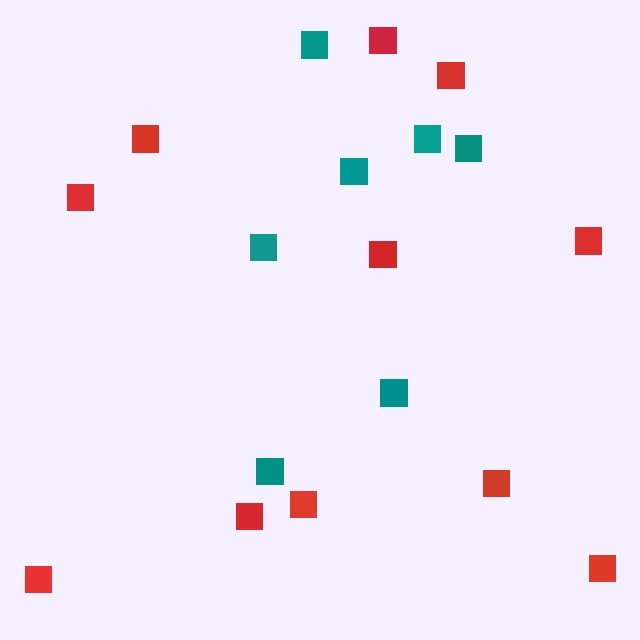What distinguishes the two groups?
There are 2 groups: one group of red squares (11) and one group of teal squares (7).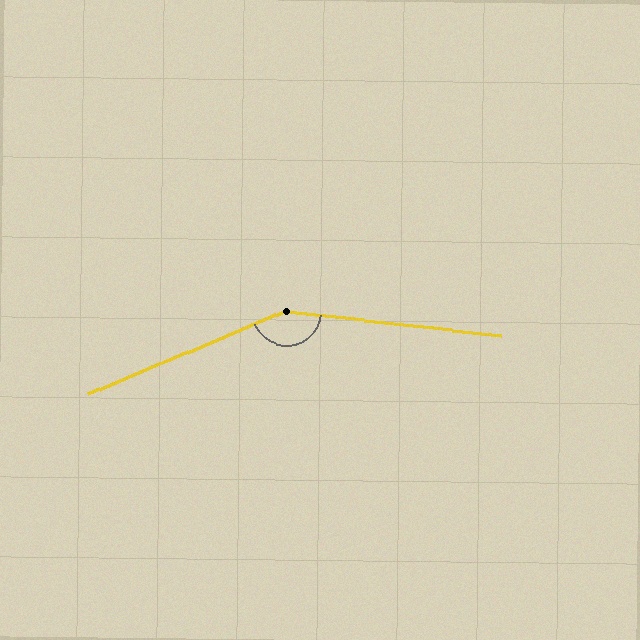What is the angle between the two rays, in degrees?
Approximately 151 degrees.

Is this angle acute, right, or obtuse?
It is obtuse.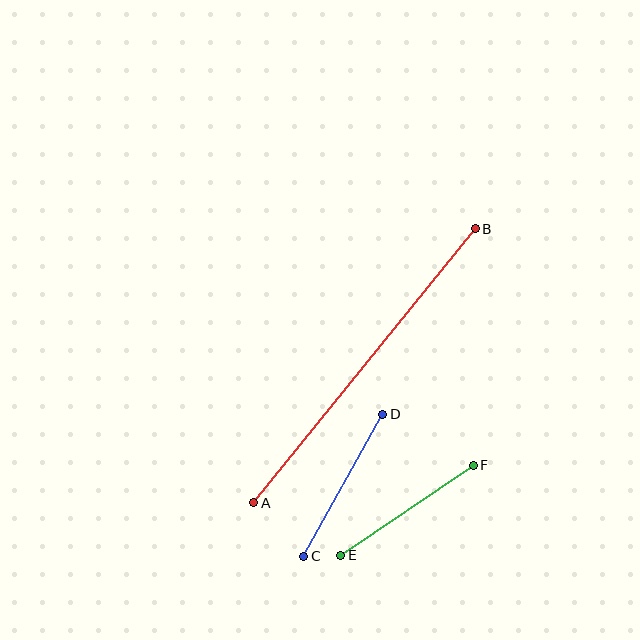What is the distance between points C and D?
The distance is approximately 162 pixels.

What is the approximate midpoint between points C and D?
The midpoint is at approximately (343, 485) pixels.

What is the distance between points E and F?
The distance is approximately 160 pixels.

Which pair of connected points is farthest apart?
Points A and B are farthest apart.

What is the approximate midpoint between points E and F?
The midpoint is at approximately (407, 510) pixels.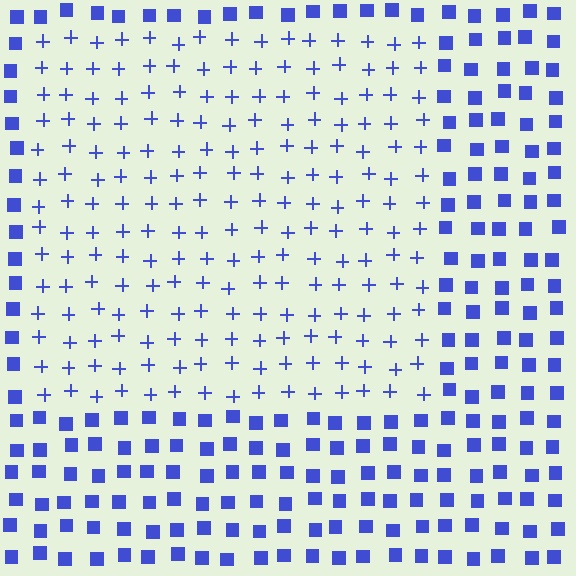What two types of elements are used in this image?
The image uses plus signs inside the rectangle region and squares outside it.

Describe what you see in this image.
The image is filled with small blue elements arranged in a uniform grid. A rectangle-shaped region contains plus signs, while the surrounding area contains squares. The boundary is defined purely by the change in element shape.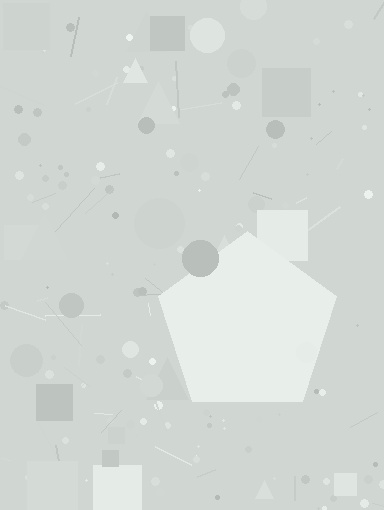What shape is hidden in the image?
A pentagon is hidden in the image.